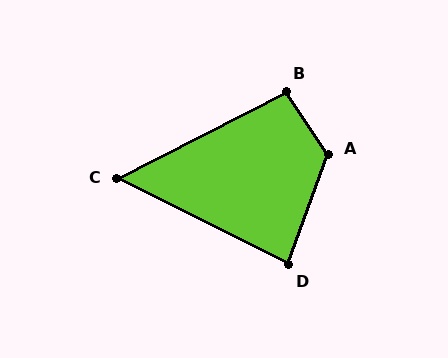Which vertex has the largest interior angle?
A, at approximately 126 degrees.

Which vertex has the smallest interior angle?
C, at approximately 54 degrees.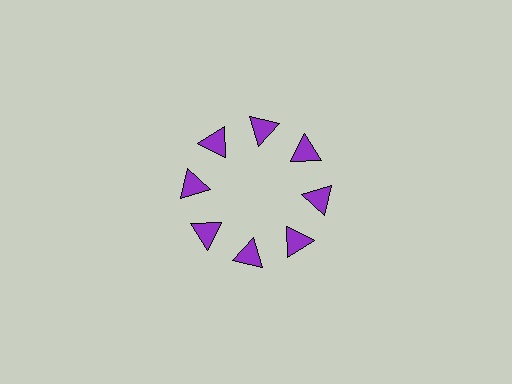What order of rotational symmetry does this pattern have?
This pattern has 8-fold rotational symmetry.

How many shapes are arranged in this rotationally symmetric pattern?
There are 8 shapes, arranged in 8 groups of 1.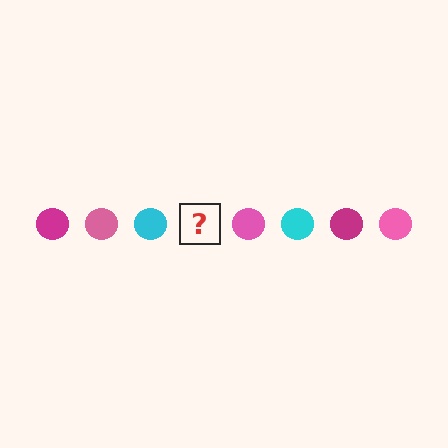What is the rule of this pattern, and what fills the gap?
The rule is that the pattern cycles through magenta, pink, cyan circles. The gap should be filled with a magenta circle.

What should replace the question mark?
The question mark should be replaced with a magenta circle.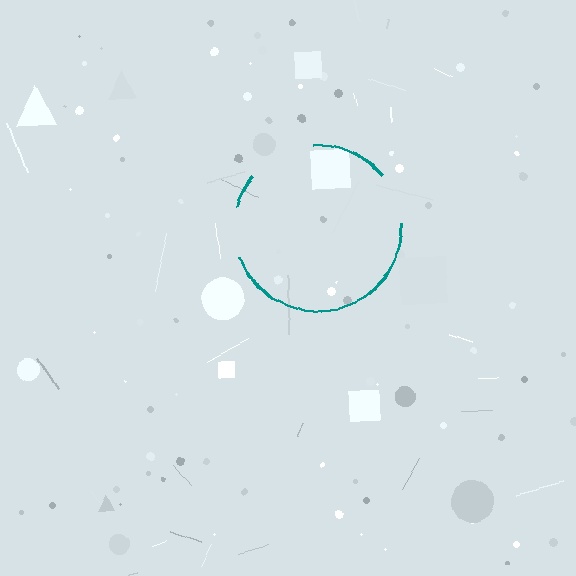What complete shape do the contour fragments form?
The contour fragments form a circle.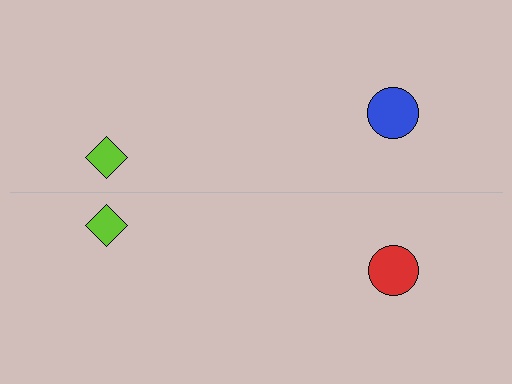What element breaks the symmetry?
The red circle on the bottom side breaks the symmetry — its mirror counterpart is blue.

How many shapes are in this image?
There are 4 shapes in this image.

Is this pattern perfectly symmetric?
No, the pattern is not perfectly symmetric. The red circle on the bottom side breaks the symmetry — its mirror counterpart is blue.